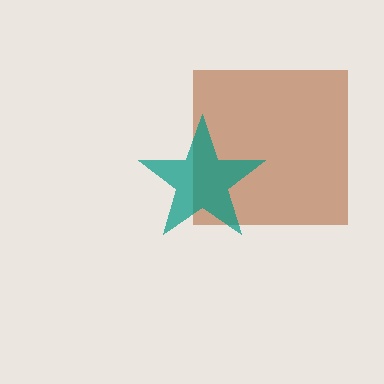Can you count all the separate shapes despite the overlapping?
Yes, there are 2 separate shapes.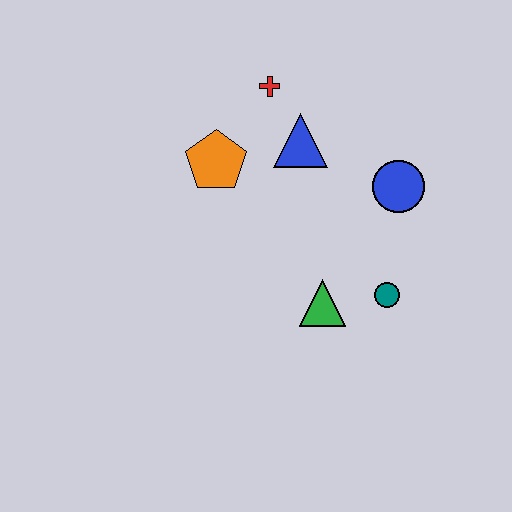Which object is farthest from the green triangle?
The red cross is farthest from the green triangle.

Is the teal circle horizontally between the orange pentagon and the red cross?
No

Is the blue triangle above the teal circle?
Yes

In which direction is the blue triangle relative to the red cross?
The blue triangle is below the red cross.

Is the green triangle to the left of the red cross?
No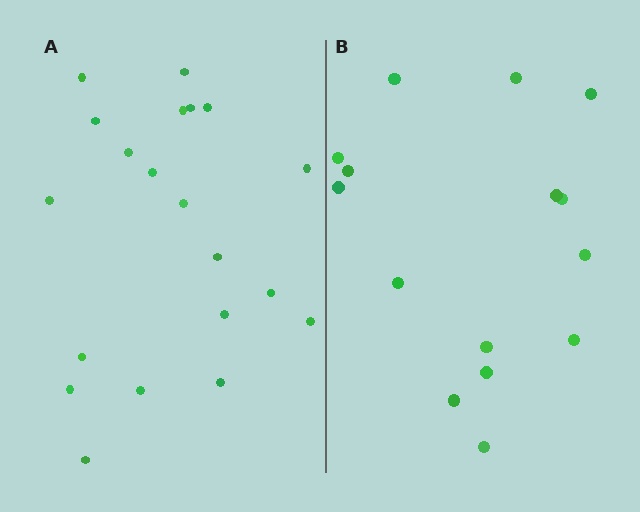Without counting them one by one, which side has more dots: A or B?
Region A (the left region) has more dots.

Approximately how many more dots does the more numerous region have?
Region A has about 5 more dots than region B.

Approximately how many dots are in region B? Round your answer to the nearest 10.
About 20 dots. (The exact count is 15, which rounds to 20.)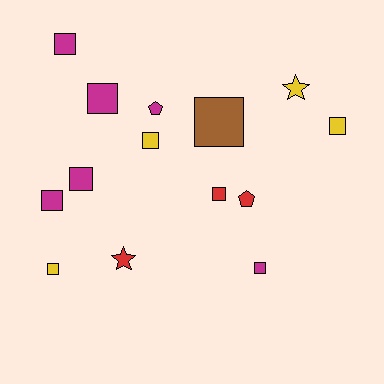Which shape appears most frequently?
Square, with 10 objects.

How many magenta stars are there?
There are no magenta stars.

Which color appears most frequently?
Magenta, with 6 objects.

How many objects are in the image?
There are 14 objects.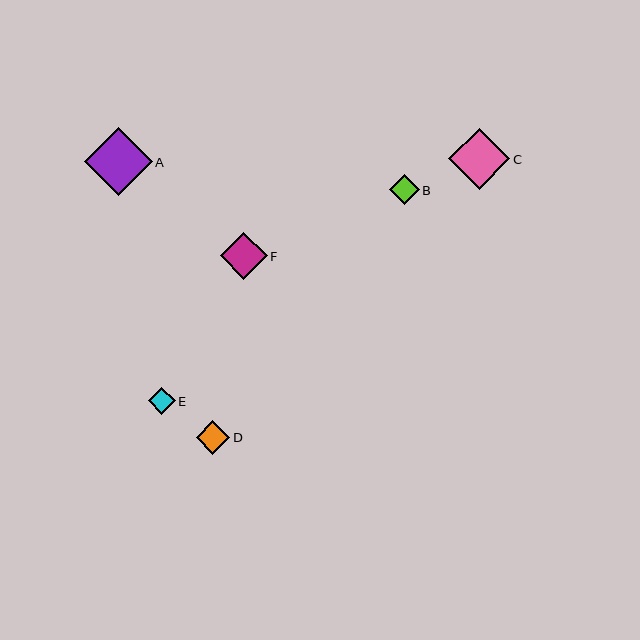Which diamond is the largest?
Diamond A is the largest with a size of approximately 68 pixels.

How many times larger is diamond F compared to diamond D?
Diamond F is approximately 1.4 times the size of diamond D.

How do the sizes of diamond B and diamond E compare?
Diamond B and diamond E are approximately the same size.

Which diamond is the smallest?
Diamond E is the smallest with a size of approximately 27 pixels.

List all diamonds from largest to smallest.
From largest to smallest: A, C, F, D, B, E.